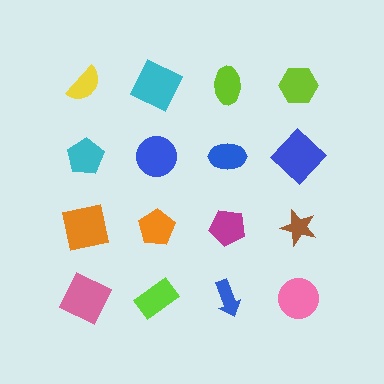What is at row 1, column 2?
A cyan square.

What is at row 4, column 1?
A pink square.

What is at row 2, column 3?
A blue ellipse.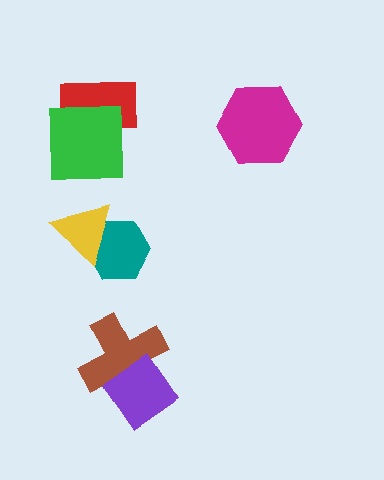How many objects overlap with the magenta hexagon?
0 objects overlap with the magenta hexagon.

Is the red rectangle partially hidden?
Yes, it is partially covered by another shape.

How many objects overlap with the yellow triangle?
1 object overlaps with the yellow triangle.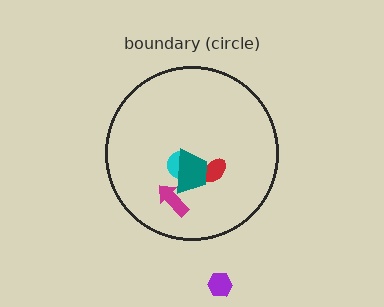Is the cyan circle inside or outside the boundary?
Inside.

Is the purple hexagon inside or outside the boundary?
Outside.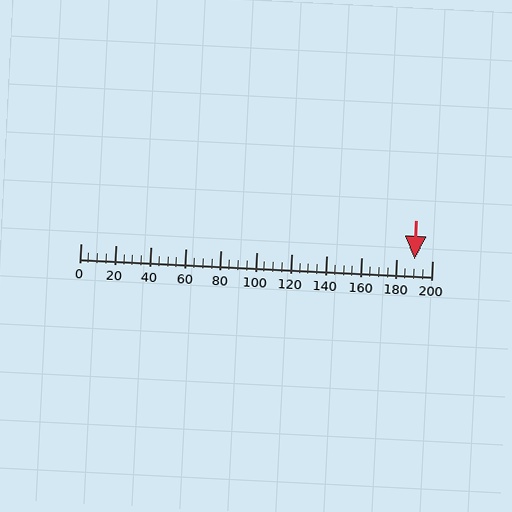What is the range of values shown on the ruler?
The ruler shows values from 0 to 200.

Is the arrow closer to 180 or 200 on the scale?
The arrow is closer to 200.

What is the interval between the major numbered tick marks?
The major tick marks are spaced 20 units apart.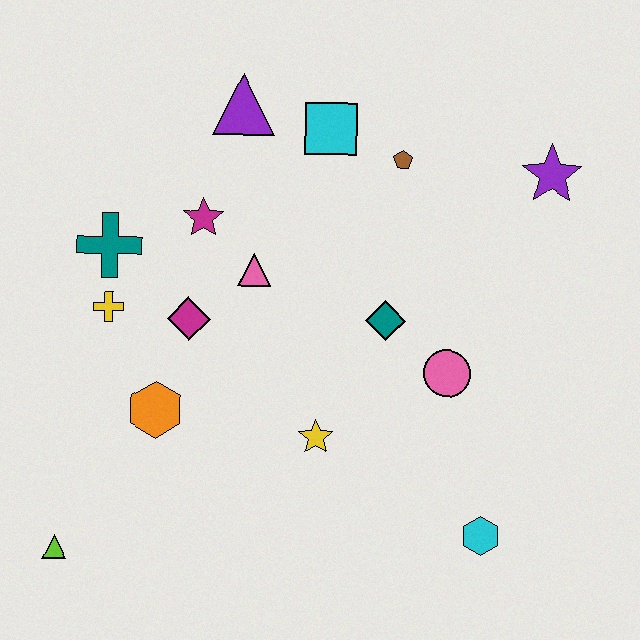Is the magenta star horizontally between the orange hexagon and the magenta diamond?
No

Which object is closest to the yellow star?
The teal diamond is closest to the yellow star.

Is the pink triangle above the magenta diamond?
Yes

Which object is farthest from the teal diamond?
The lime triangle is farthest from the teal diamond.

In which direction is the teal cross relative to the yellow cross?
The teal cross is above the yellow cross.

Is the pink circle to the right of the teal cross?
Yes